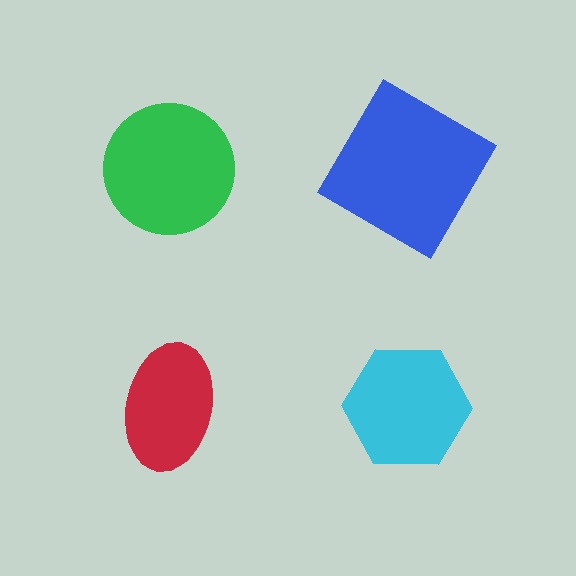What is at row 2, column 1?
A red ellipse.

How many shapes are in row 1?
2 shapes.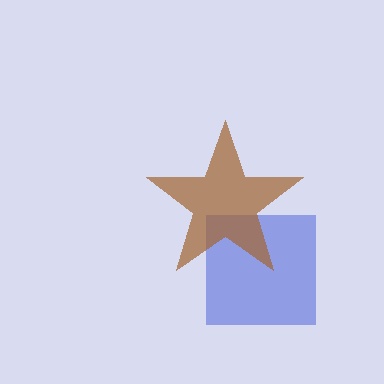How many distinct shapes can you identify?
There are 2 distinct shapes: a blue square, a brown star.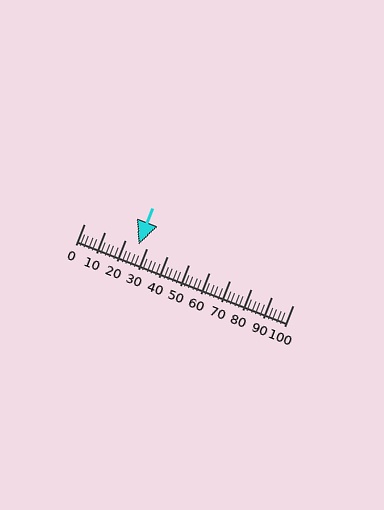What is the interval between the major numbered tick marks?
The major tick marks are spaced 10 units apart.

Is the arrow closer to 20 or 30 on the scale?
The arrow is closer to 30.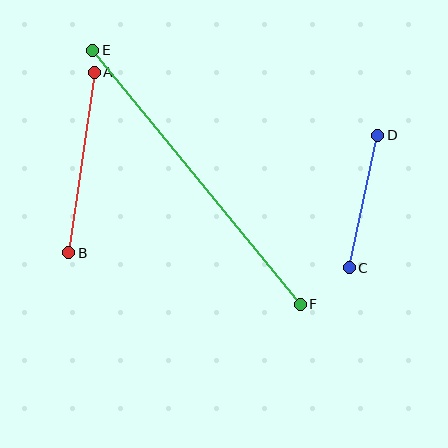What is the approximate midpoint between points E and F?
The midpoint is at approximately (197, 177) pixels.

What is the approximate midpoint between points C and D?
The midpoint is at approximately (364, 201) pixels.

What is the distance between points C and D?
The distance is approximately 135 pixels.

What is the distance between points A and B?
The distance is approximately 183 pixels.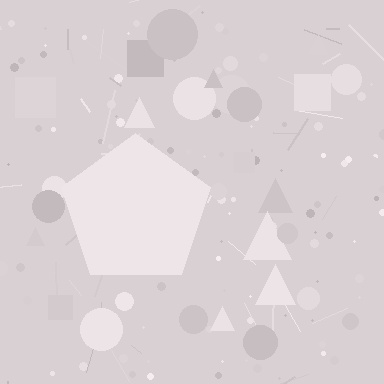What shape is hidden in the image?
A pentagon is hidden in the image.